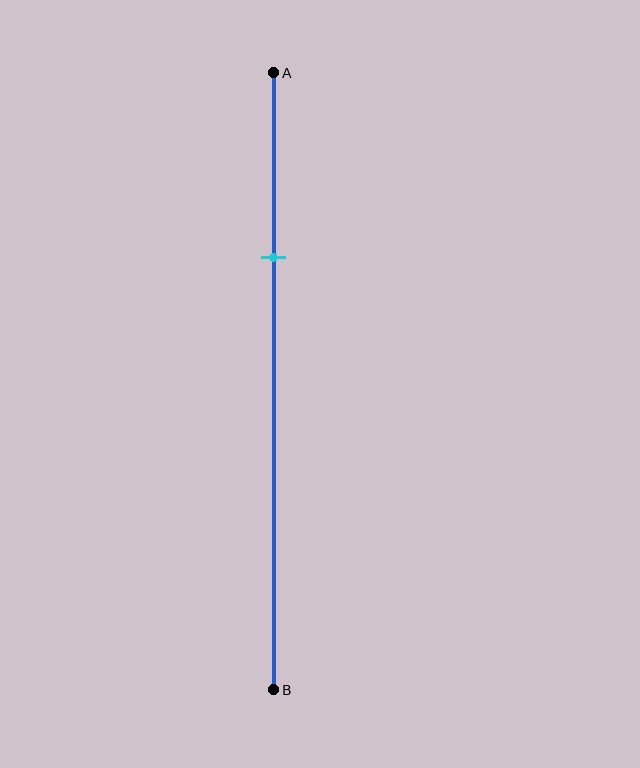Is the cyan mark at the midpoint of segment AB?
No, the mark is at about 30% from A, not at the 50% midpoint.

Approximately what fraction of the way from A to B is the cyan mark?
The cyan mark is approximately 30% of the way from A to B.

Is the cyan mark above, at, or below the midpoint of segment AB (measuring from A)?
The cyan mark is above the midpoint of segment AB.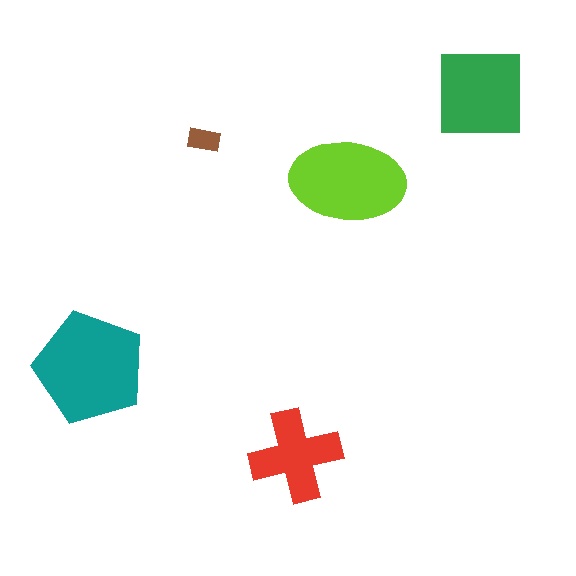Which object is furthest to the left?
The teal pentagon is leftmost.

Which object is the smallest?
The brown rectangle.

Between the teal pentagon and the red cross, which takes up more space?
The teal pentagon.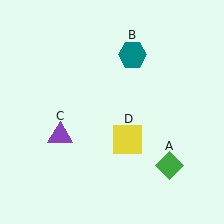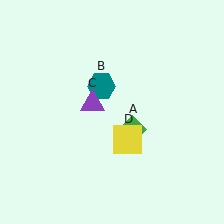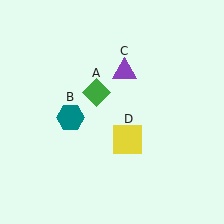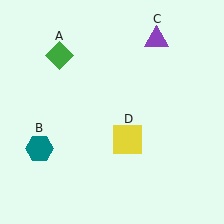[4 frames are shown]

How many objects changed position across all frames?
3 objects changed position: green diamond (object A), teal hexagon (object B), purple triangle (object C).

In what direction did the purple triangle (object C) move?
The purple triangle (object C) moved up and to the right.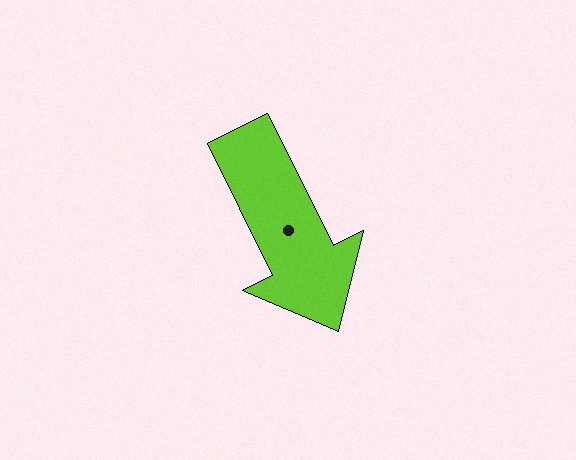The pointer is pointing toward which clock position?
Roughly 5 o'clock.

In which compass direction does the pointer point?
Southeast.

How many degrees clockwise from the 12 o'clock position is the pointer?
Approximately 154 degrees.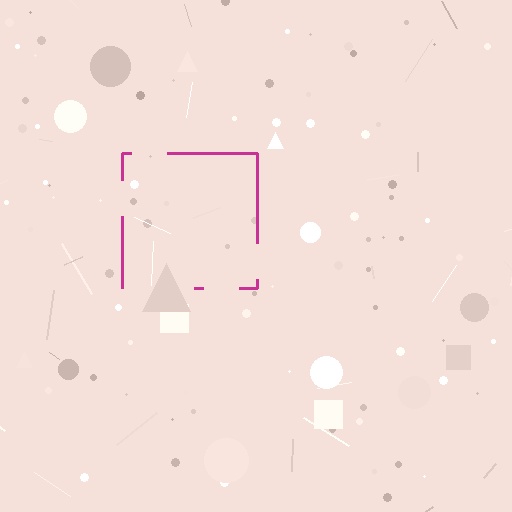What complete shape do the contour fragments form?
The contour fragments form a square.